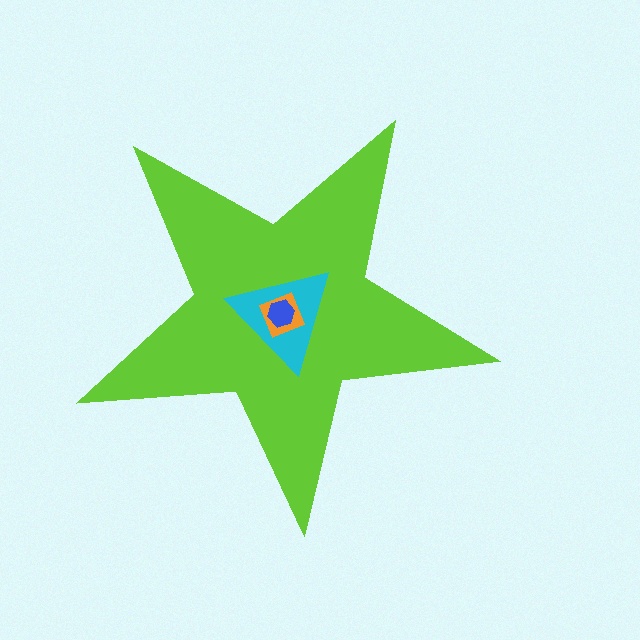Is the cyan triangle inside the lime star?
Yes.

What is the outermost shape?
The lime star.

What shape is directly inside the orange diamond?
The blue hexagon.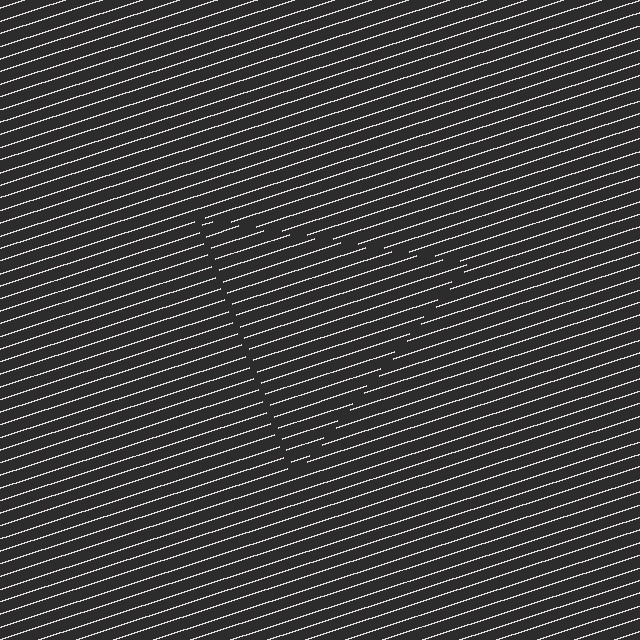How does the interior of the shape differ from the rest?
The interior of the shape contains the same grating, shifted by half a period — the contour is defined by the phase discontinuity where line-ends from the inner and outer gratings abut.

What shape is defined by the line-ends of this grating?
An illusory triangle. The interior of the shape contains the same grating, shifted by half a period — the contour is defined by the phase discontinuity where line-ends from the inner and outer gratings abut.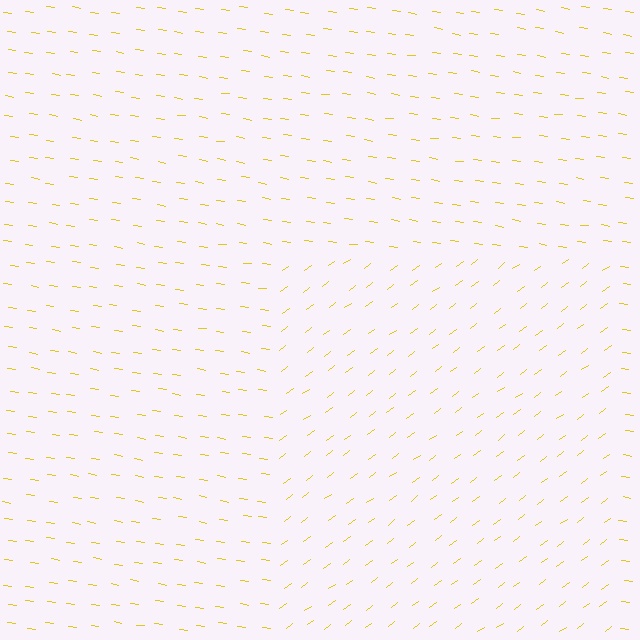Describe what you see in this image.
The image is filled with small yellow line segments. A rectangle region in the image has lines oriented differently from the surrounding lines, creating a visible texture boundary.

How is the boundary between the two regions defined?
The boundary is defined purely by a change in line orientation (approximately 45 degrees difference). All lines are the same color and thickness.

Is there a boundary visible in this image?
Yes, there is a texture boundary formed by a change in line orientation.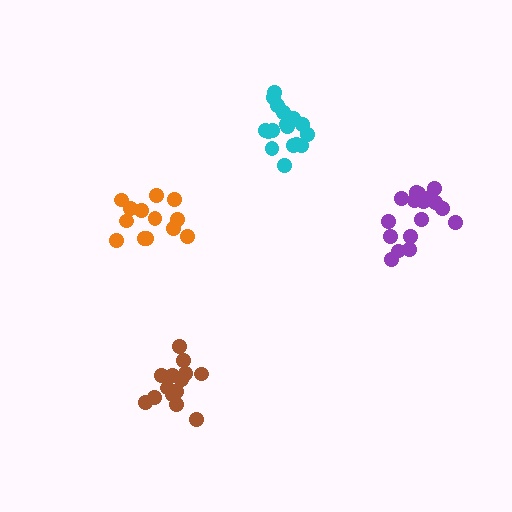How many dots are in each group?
Group 1: 13 dots, Group 2: 18 dots, Group 3: 14 dots, Group 4: 17 dots (62 total).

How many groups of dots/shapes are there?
There are 4 groups.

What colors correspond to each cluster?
The clusters are colored: orange, purple, brown, cyan.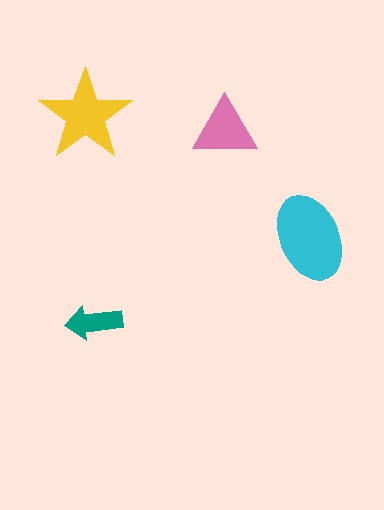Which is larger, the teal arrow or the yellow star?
The yellow star.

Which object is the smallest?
The teal arrow.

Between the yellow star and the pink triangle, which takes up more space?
The yellow star.